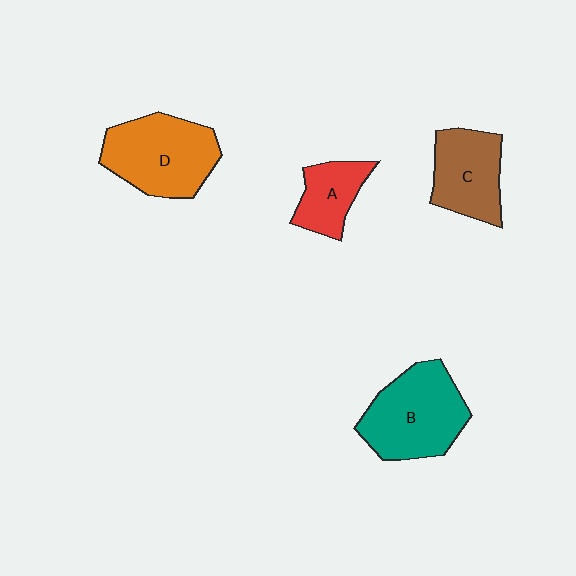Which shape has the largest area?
Shape B (teal).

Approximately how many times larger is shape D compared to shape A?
Approximately 1.9 times.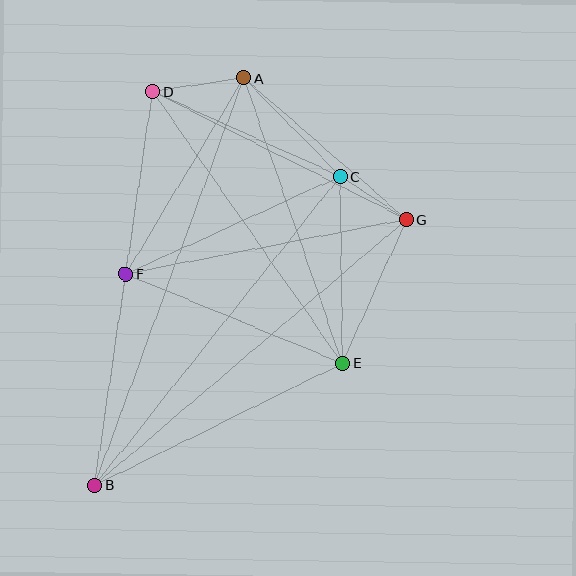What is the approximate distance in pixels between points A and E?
The distance between A and E is approximately 302 pixels.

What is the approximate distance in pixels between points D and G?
The distance between D and G is approximately 284 pixels.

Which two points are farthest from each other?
Points A and B are farthest from each other.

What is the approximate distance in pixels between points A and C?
The distance between A and C is approximately 137 pixels.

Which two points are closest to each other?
Points C and G are closest to each other.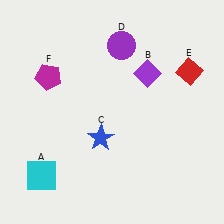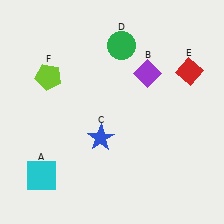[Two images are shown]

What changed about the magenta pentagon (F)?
In Image 1, F is magenta. In Image 2, it changed to lime.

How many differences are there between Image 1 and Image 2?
There are 2 differences between the two images.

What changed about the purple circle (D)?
In Image 1, D is purple. In Image 2, it changed to green.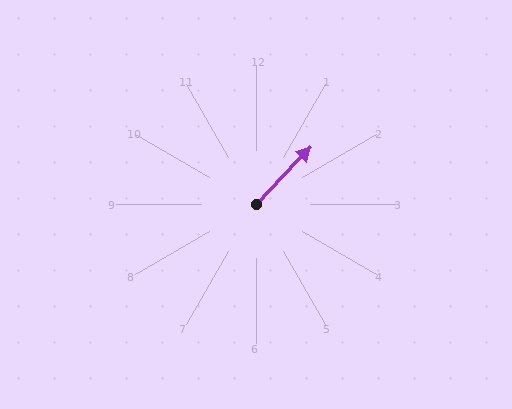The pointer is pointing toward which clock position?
Roughly 1 o'clock.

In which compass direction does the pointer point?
Northeast.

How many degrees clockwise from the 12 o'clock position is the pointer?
Approximately 44 degrees.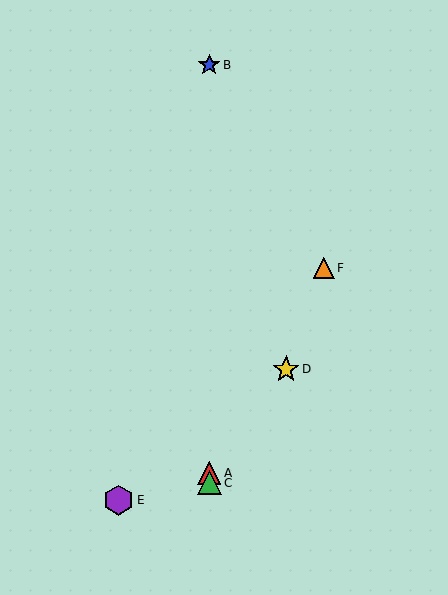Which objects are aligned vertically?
Objects A, B, C are aligned vertically.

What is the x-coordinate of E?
Object E is at x≈119.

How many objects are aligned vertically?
3 objects (A, B, C) are aligned vertically.